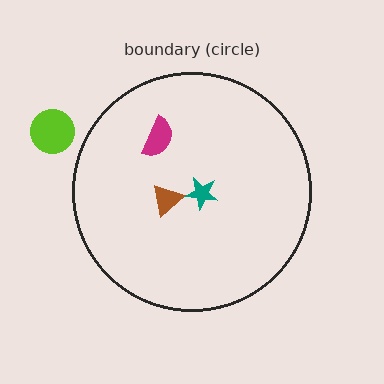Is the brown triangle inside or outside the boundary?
Inside.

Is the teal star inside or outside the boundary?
Inside.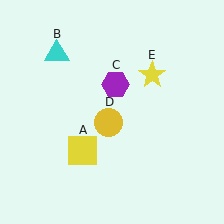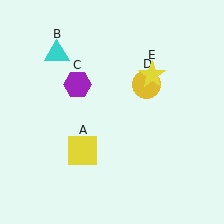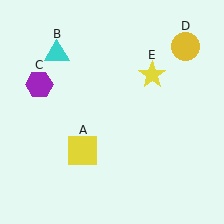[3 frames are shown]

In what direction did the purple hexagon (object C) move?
The purple hexagon (object C) moved left.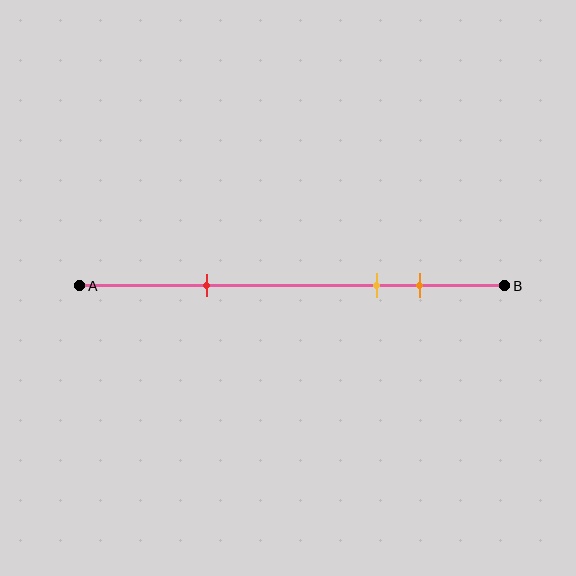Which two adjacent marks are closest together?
The yellow and orange marks are the closest adjacent pair.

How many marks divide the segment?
There are 3 marks dividing the segment.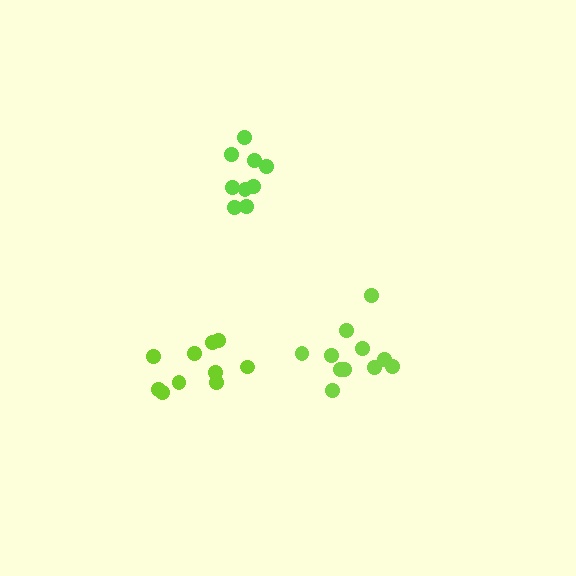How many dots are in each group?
Group 1: 9 dots, Group 2: 10 dots, Group 3: 11 dots (30 total).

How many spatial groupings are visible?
There are 3 spatial groupings.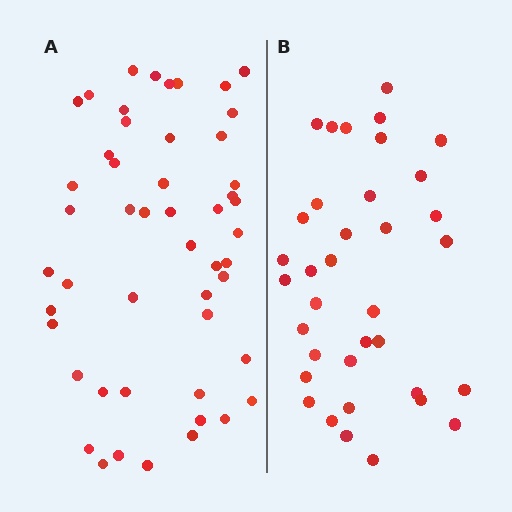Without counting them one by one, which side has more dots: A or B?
Region A (the left region) has more dots.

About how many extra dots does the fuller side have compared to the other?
Region A has approximately 15 more dots than region B.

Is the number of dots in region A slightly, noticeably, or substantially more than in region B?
Region A has noticeably more, but not dramatically so. The ratio is roughly 1.4 to 1.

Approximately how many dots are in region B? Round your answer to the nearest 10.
About 40 dots. (The exact count is 36, which rounds to 40.)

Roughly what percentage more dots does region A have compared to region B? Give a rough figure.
About 40% more.